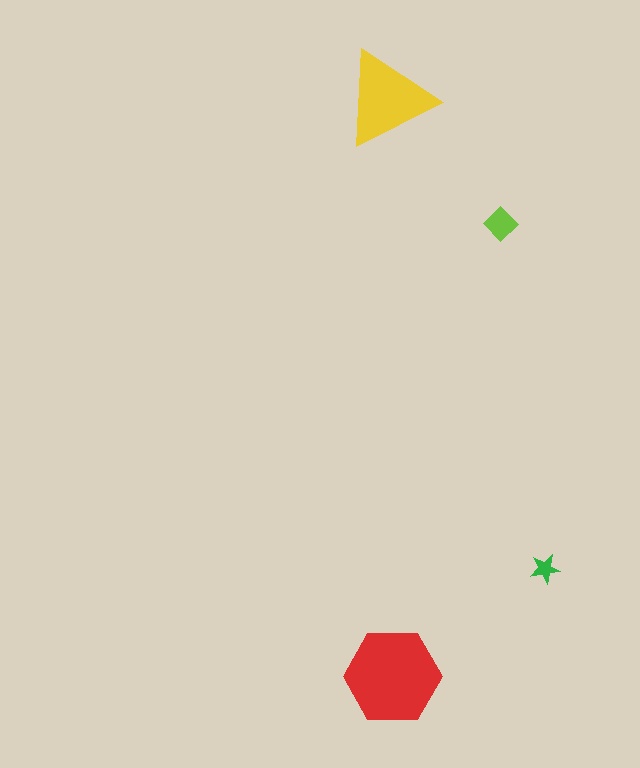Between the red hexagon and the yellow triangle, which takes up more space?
The red hexagon.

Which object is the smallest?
The green star.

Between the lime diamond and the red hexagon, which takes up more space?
The red hexagon.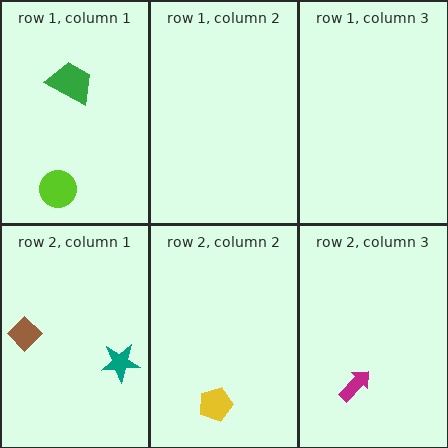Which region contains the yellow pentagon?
The row 2, column 2 region.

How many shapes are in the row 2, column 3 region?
1.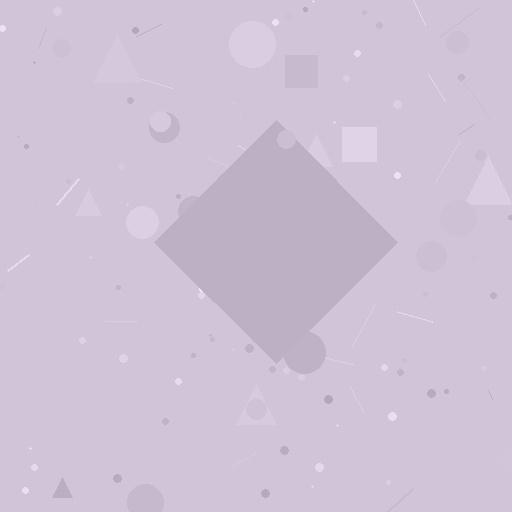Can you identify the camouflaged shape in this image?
The camouflaged shape is a diamond.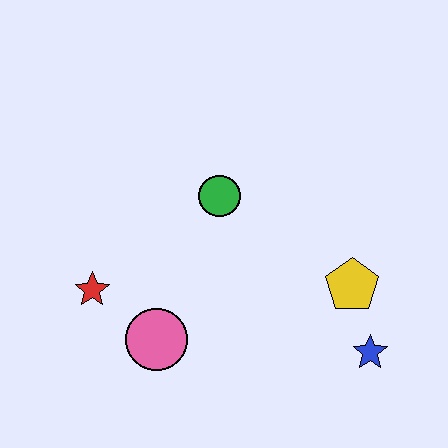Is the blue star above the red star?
No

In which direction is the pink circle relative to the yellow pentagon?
The pink circle is to the left of the yellow pentagon.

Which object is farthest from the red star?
The blue star is farthest from the red star.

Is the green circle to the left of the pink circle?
No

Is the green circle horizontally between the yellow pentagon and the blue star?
No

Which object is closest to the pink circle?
The red star is closest to the pink circle.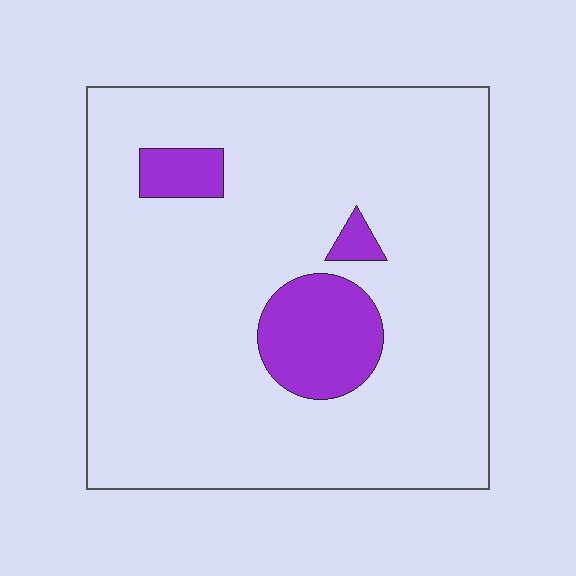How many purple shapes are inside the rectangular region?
3.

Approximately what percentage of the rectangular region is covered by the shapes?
Approximately 10%.